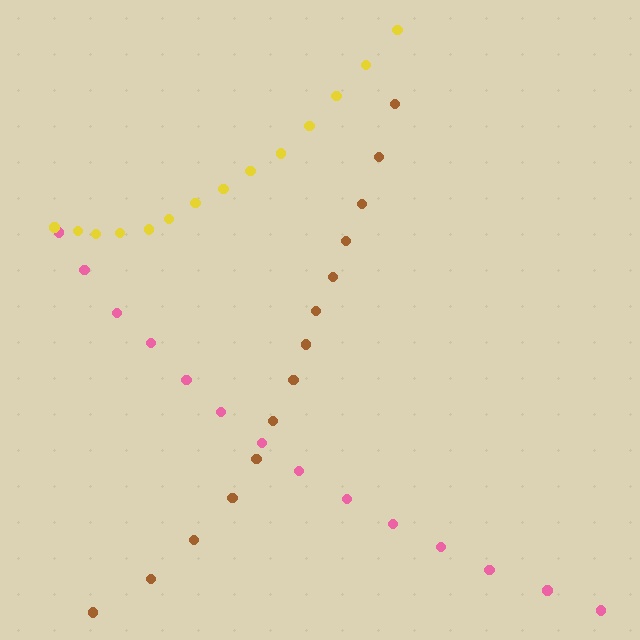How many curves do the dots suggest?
There are 3 distinct paths.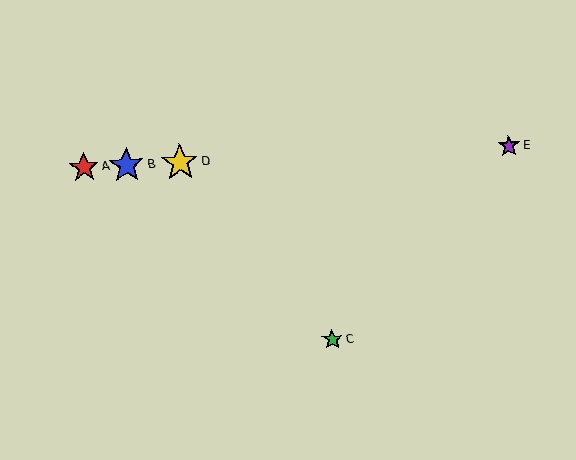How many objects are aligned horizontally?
4 objects (A, B, D, E) are aligned horizontally.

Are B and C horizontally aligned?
No, B is at y≈165 and C is at y≈339.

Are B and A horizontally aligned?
Yes, both are at y≈165.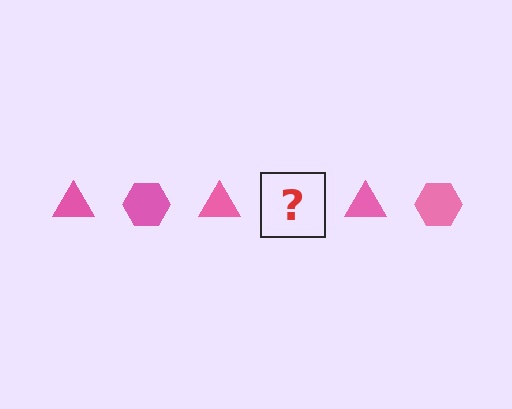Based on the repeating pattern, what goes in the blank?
The blank should be a pink hexagon.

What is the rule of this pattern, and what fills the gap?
The rule is that the pattern cycles through triangle, hexagon shapes in pink. The gap should be filled with a pink hexagon.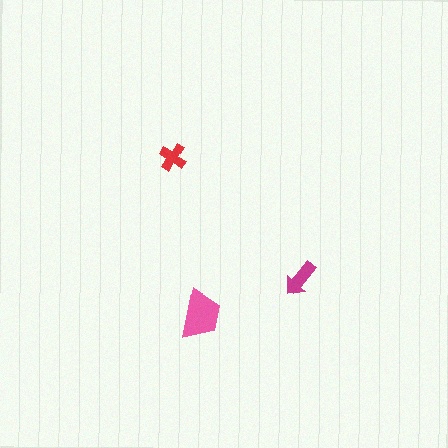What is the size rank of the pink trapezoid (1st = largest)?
1st.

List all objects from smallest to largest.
The red cross, the magenta arrow, the pink trapezoid.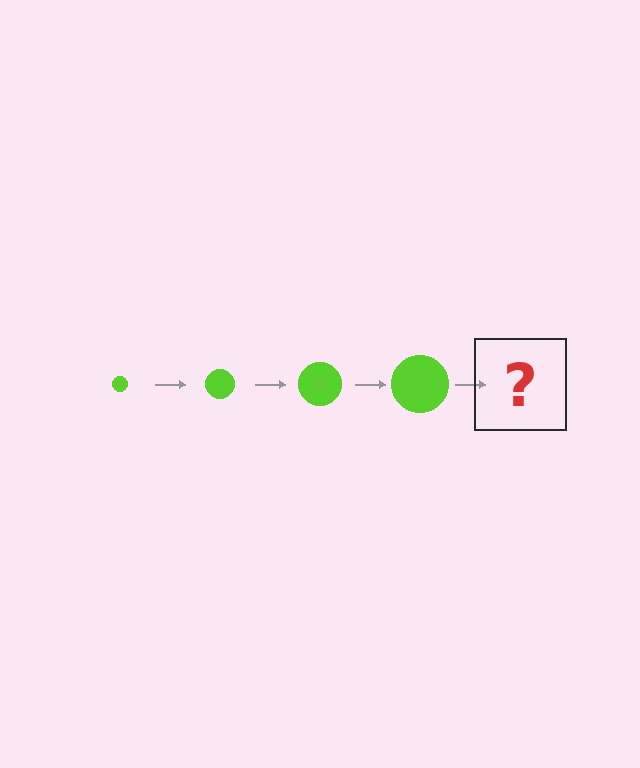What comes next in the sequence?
The next element should be a lime circle, larger than the previous one.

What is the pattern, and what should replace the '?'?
The pattern is that the circle gets progressively larger each step. The '?' should be a lime circle, larger than the previous one.